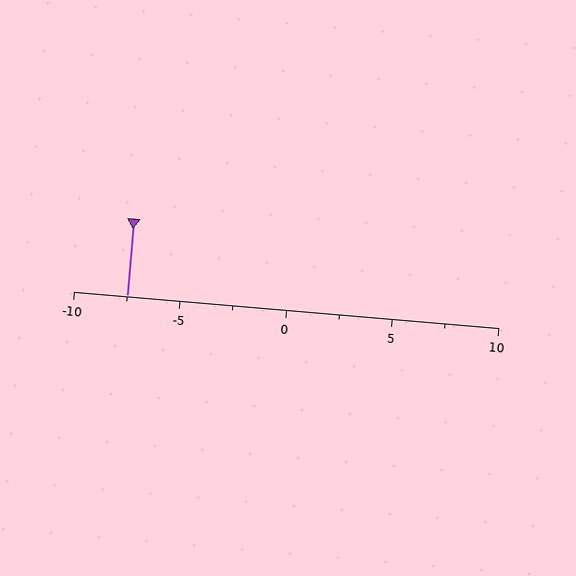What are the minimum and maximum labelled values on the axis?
The axis runs from -10 to 10.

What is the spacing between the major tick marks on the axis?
The major ticks are spaced 5 apart.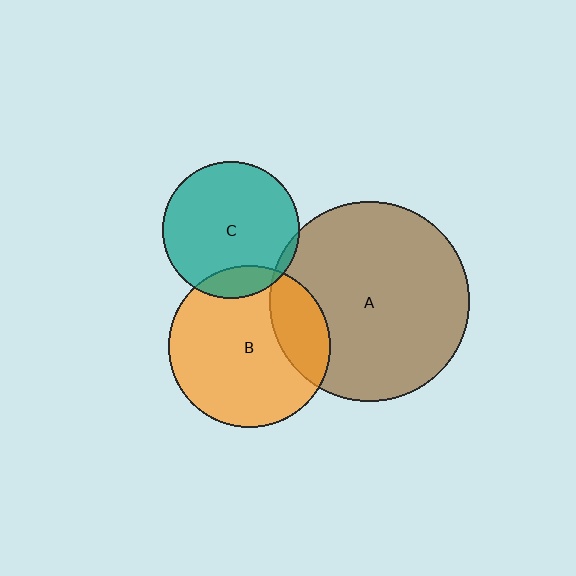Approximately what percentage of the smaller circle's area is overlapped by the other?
Approximately 15%.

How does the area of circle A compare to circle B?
Approximately 1.5 times.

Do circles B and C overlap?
Yes.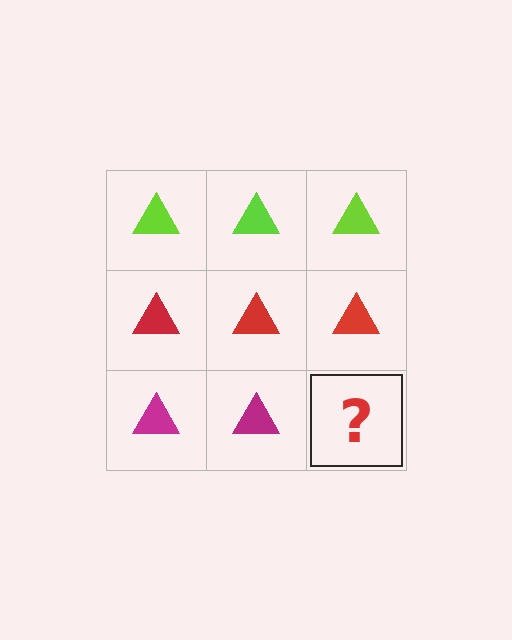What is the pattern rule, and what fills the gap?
The rule is that each row has a consistent color. The gap should be filled with a magenta triangle.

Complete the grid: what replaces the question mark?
The question mark should be replaced with a magenta triangle.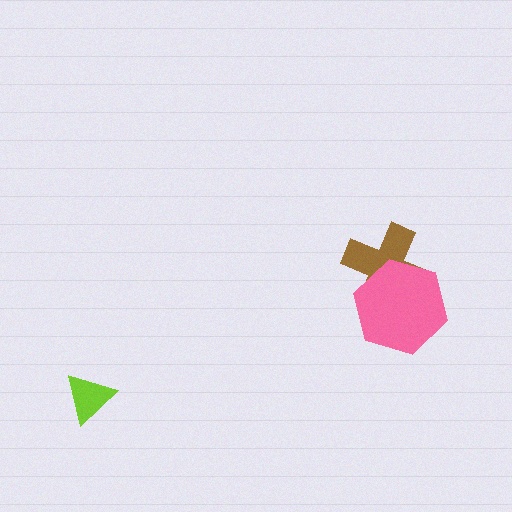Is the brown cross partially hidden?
Yes, it is partially covered by another shape.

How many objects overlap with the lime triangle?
0 objects overlap with the lime triangle.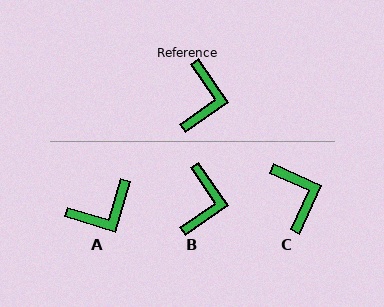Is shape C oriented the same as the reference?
No, it is off by about 31 degrees.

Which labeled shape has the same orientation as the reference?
B.